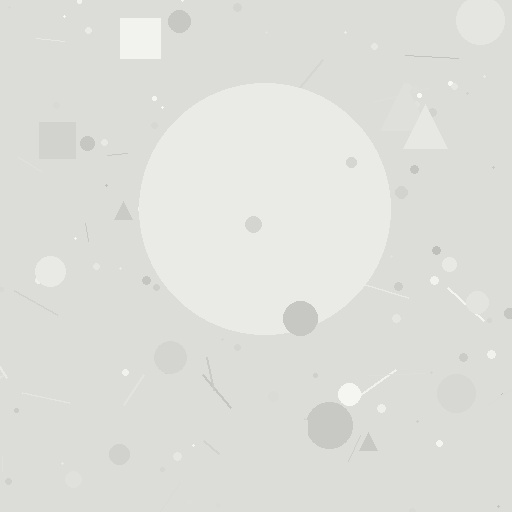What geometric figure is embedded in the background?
A circle is embedded in the background.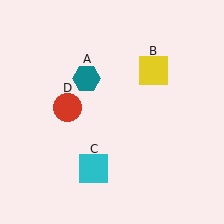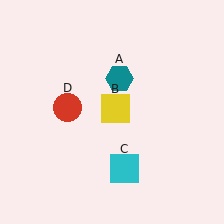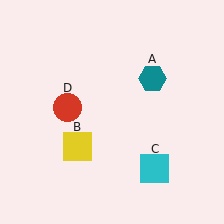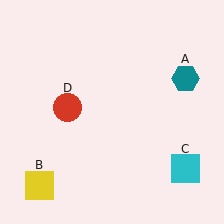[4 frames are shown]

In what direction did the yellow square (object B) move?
The yellow square (object B) moved down and to the left.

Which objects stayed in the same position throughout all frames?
Red circle (object D) remained stationary.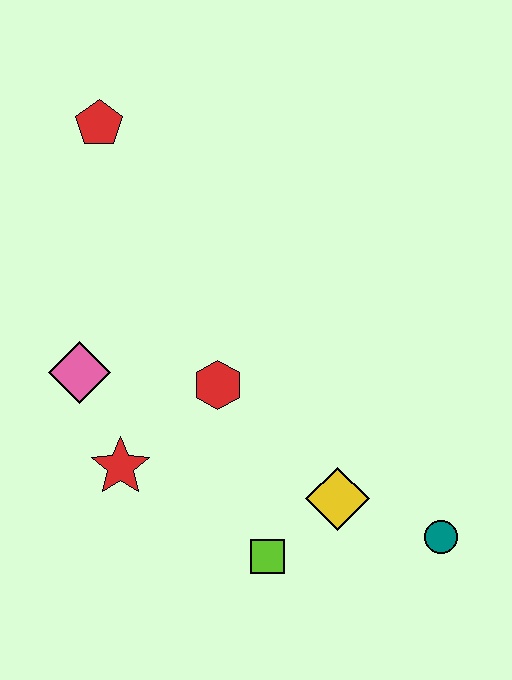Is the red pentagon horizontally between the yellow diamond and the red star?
No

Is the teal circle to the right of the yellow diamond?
Yes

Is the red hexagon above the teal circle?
Yes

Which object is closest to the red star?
The pink diamond is closest to the red star.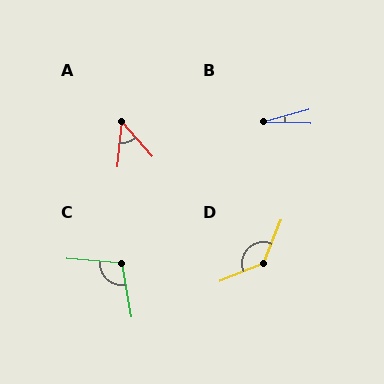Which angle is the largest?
D, at approximately 135 degrees.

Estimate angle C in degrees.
Approximately 105 degrees.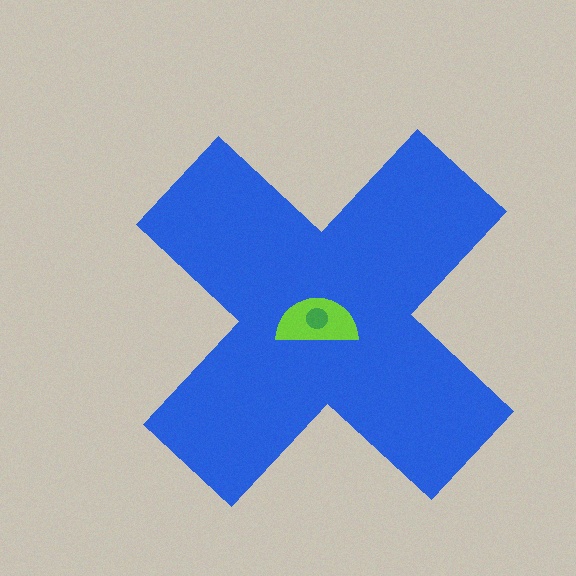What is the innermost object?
The green circle.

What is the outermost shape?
The blue cross.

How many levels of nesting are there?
3.